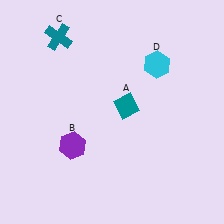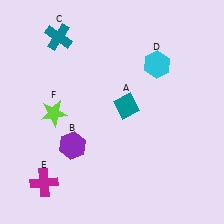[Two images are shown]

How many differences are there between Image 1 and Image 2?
There are 2 differences between the two images.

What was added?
A magenta cross (E), a lime star (F) were added in Image 2.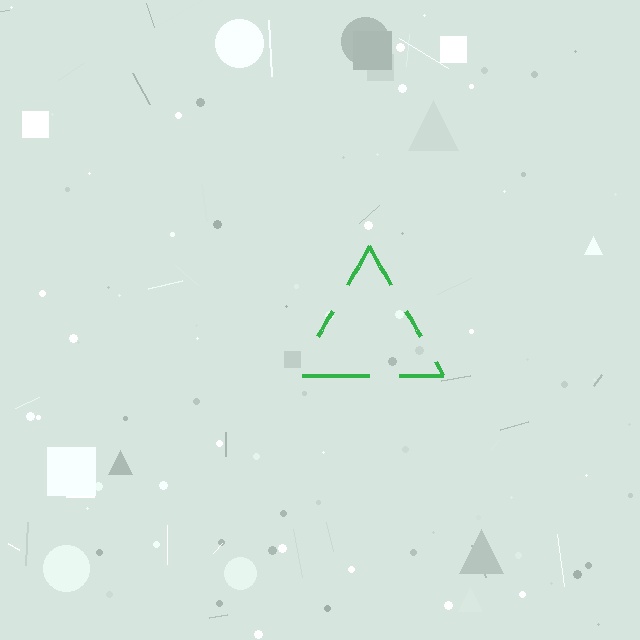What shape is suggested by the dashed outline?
The dashed outline suggests a triangle.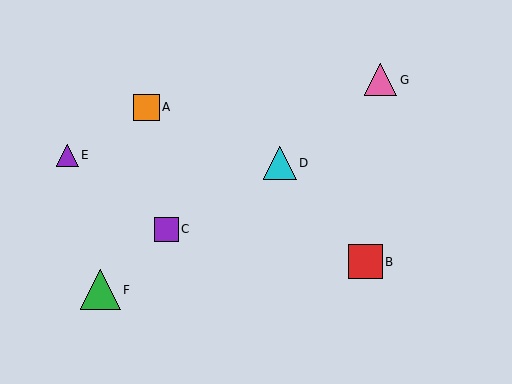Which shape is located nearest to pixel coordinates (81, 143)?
The purple triangle (labeled E) at (68, 155) is nearest to that location.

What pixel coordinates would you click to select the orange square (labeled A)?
Click at (146, 107) to select the orange square A.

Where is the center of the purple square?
The center of the purple square is at (166, 229).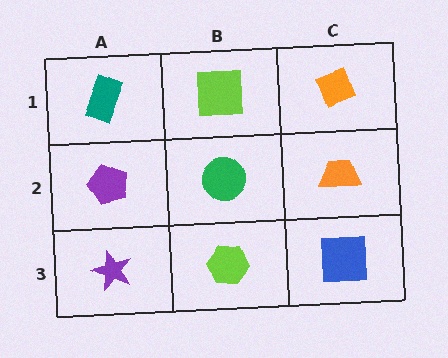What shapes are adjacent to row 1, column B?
A green circle (row 2, column B), a teal rectangle (row 1, column A), an orange diamond (row 1, column C).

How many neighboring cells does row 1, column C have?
2.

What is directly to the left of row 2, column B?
A purple pentagon.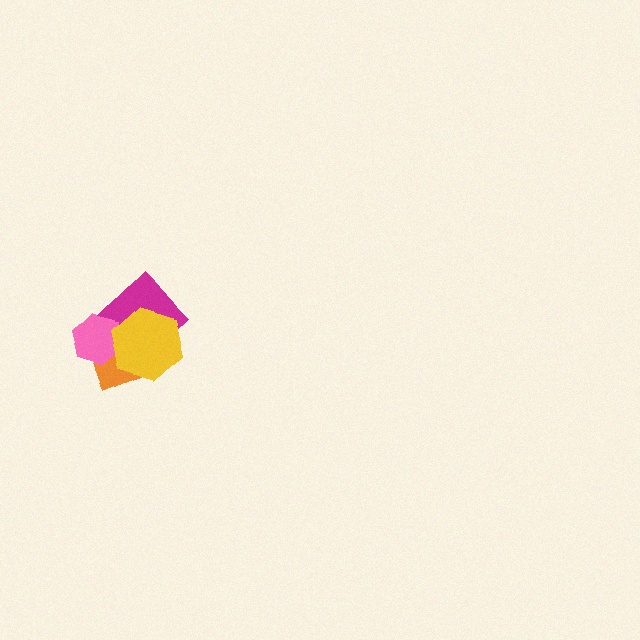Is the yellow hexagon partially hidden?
No, no other shape covers it.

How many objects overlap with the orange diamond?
3 objects overlap with the orange diamond.